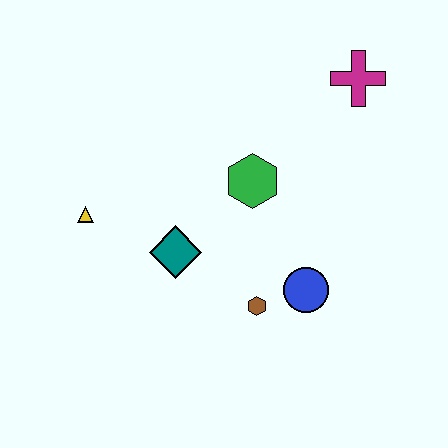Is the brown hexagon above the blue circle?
No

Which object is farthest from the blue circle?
The yellow triangle is farthest from the blue circle.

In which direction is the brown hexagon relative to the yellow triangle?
The brown hexagon is to the right of the yellow triangle.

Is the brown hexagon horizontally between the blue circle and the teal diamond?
Yes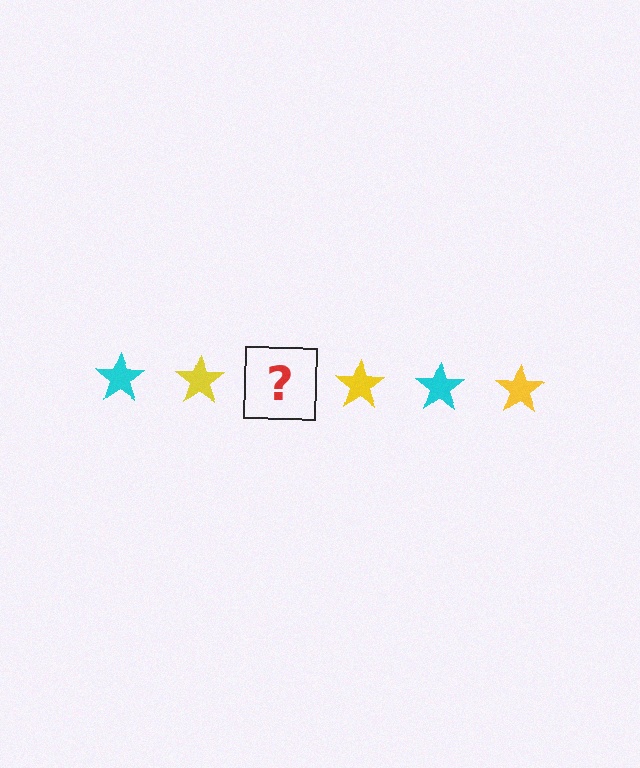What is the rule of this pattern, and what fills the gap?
The rule is that the pattern cycles through cyan, yellow stars. The gap should be filled with a cyan star.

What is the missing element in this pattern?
The missing element is a cyan star.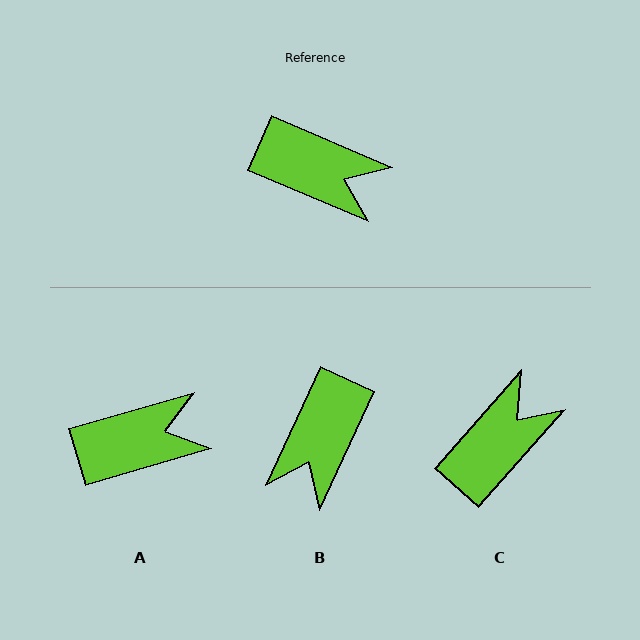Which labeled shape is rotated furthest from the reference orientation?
B, about 92 degrees away.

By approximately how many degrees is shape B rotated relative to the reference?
Approximately 92 degrees clockwise.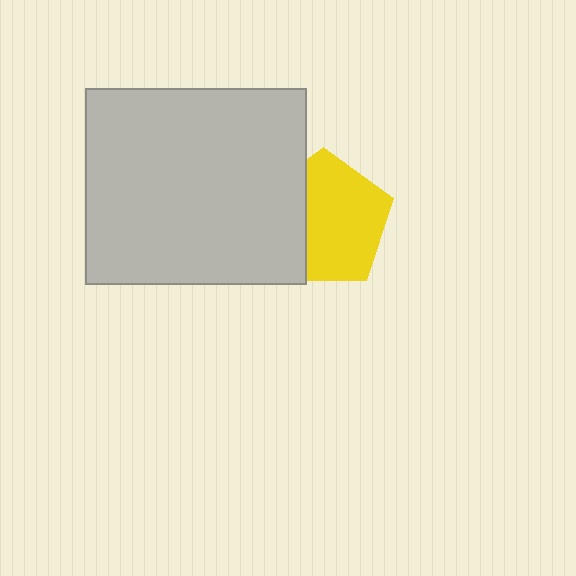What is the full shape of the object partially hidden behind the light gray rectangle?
The partially hidden object is a yellow pentagon.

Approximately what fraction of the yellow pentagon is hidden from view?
Roughly 34% of the yellow pentagon is hidden behind the light gray rectangle.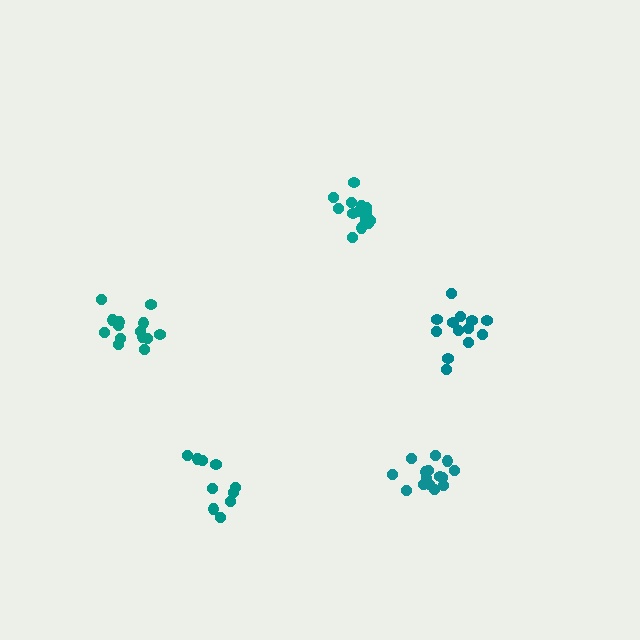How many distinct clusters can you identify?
There are 5 distinct clusters.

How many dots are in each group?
Group 1: 15 dots, Group 2: 10 dots, Group 3: 13 dots, Group 4: 15 dots, Group 5: 14 dots (67 total).